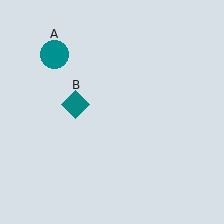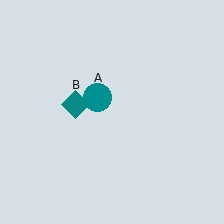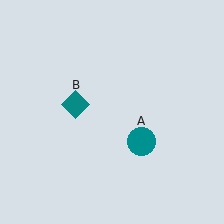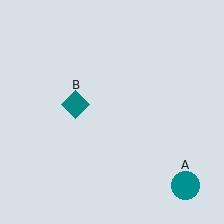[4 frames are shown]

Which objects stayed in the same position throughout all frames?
Teal diamond (object B) remained stationary.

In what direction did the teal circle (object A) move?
The teal circle (object A) moved down and to the right.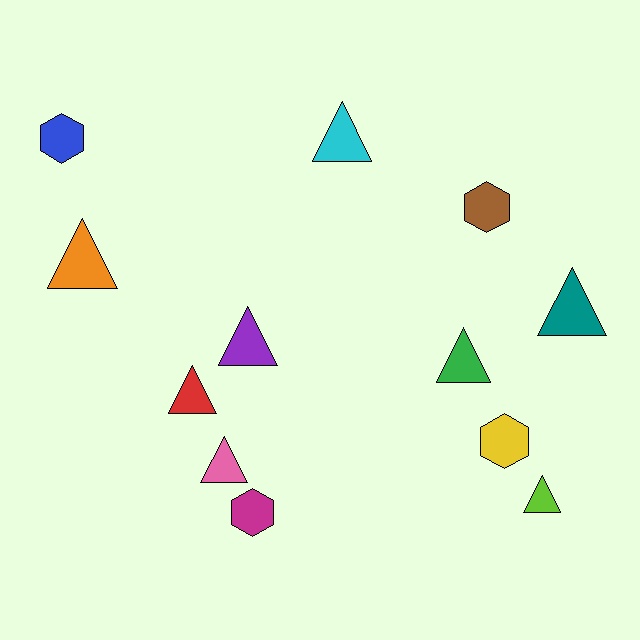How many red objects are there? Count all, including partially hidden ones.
There is 1 red object.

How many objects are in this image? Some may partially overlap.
There are 12 objects.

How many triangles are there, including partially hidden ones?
There are 8 triangles.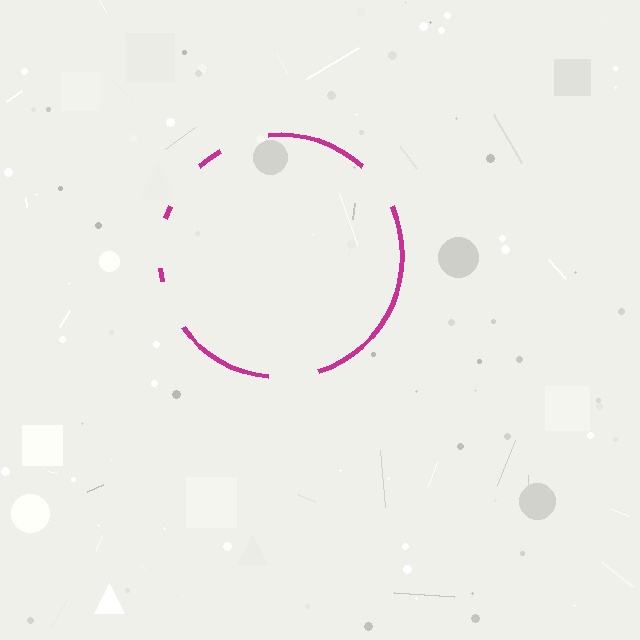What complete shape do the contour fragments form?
The contour fragments form a circle.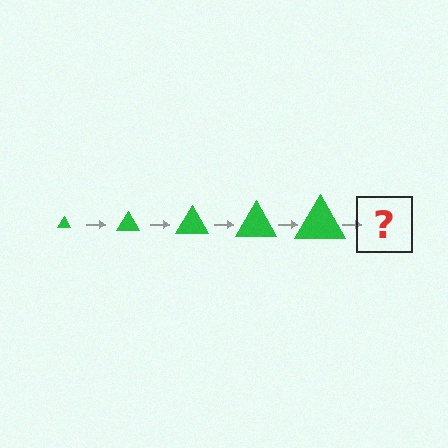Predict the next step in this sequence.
The next step is a green triangle, larger than the previous one.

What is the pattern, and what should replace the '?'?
The pattern is that the triangle gets progressively larger each step. The '?' should be a green triangle, larger than the previous one.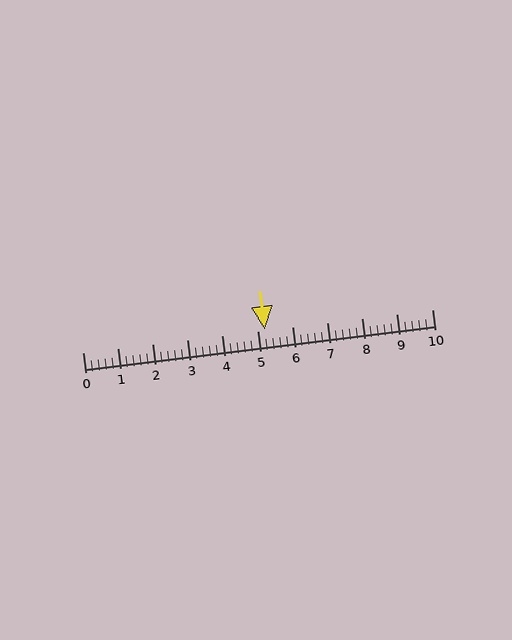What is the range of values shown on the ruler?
The ruler shows values from 0 to 10.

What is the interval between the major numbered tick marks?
The major tick marks are spaced 1 units apart.